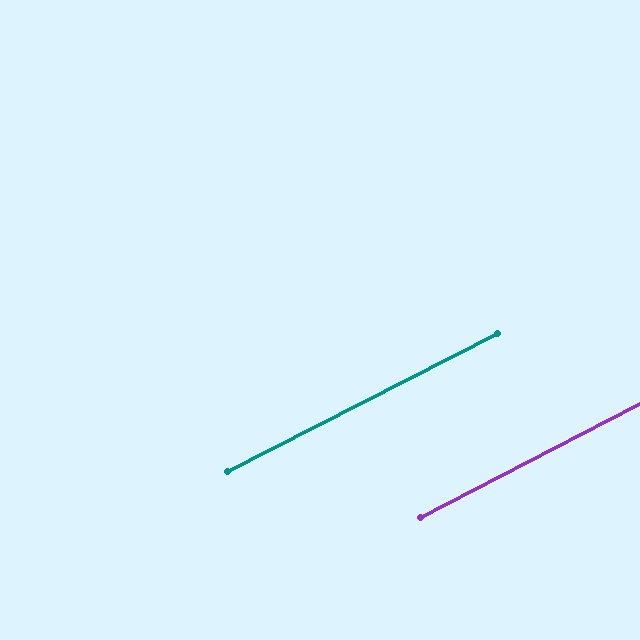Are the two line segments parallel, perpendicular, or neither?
Parallel — their directions differ by only 0.4°.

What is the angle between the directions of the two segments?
Approximately 0 degrees.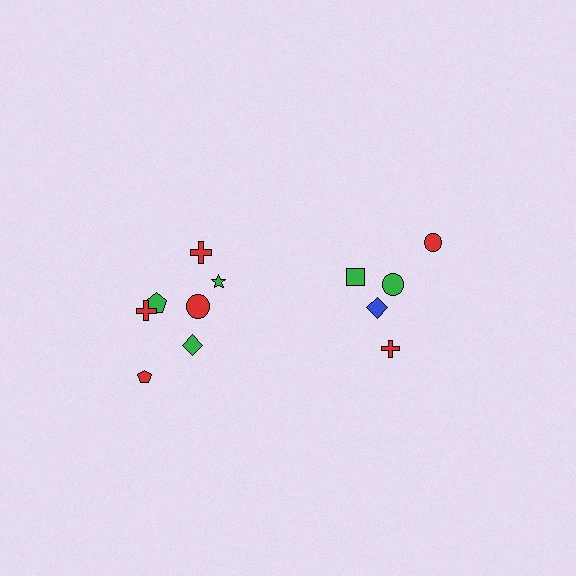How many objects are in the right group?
There are 5 objects.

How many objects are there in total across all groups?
There are 12 objects.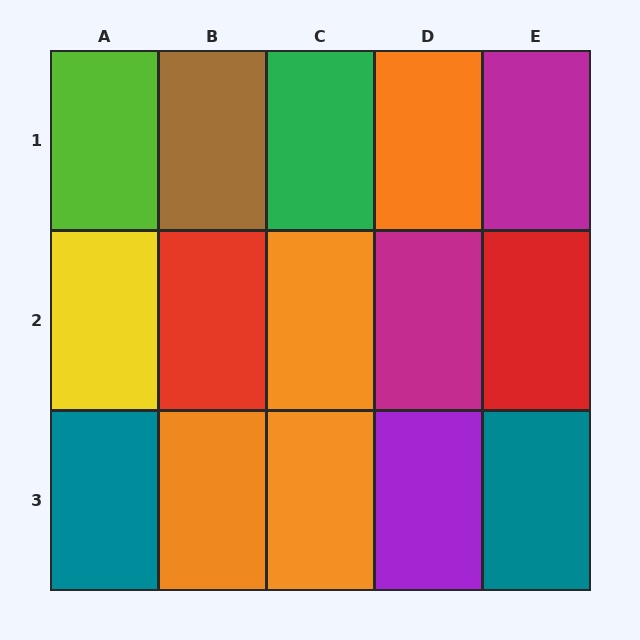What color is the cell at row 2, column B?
Red.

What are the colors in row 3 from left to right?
Teal, orange, orange, purple, teal.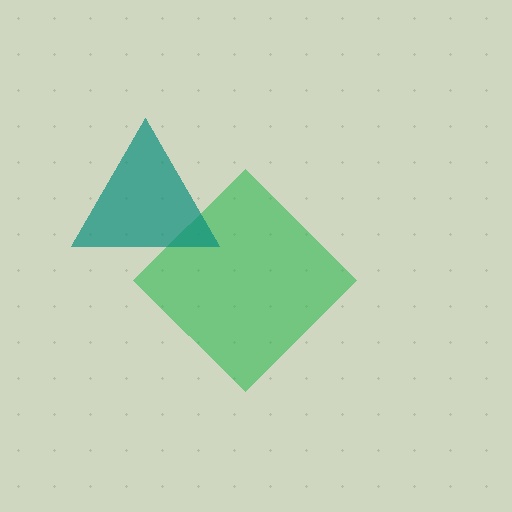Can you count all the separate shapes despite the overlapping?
Yes, there are 2 separate shapes.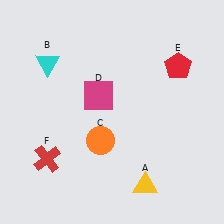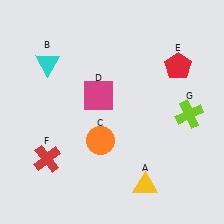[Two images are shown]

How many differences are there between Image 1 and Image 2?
There is 1 difference between the two images.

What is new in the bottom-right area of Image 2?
A lime cross (G) was added in the bottom-right area of Image 2.